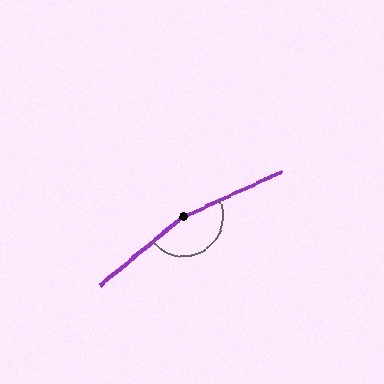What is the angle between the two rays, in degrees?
Approximately 165 degrees.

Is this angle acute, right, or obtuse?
It is obtuse.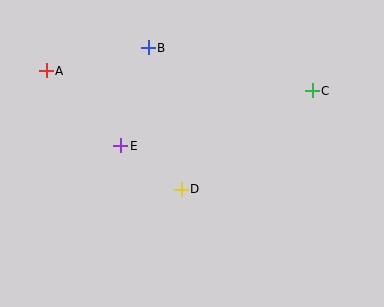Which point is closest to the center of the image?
Point D at (181, 189) is closest to the center.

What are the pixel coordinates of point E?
Point E is at (121, 146).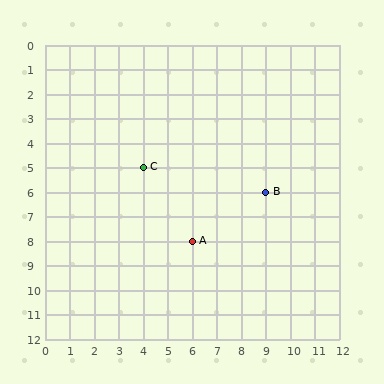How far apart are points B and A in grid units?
Points B and A are 3 columns and 2 rows apart (about 3.6 grid units diagonally).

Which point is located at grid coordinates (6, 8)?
Point A is at (6, 8).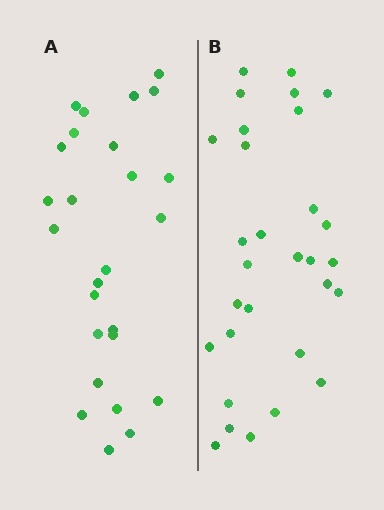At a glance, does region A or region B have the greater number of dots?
Region B (the right region) has more dots.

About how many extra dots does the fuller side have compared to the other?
Region B has about 4 more dots than region A.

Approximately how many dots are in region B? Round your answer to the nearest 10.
About 30 dots.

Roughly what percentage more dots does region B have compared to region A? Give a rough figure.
About 15% more.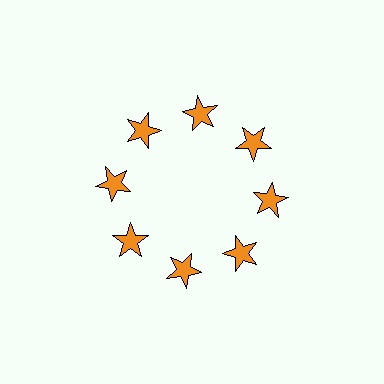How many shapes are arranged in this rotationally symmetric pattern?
There are 8 shapes, arranged in 8 groups of 1.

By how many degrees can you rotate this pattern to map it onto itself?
The pattern maps onto itself every 45 degrees of rotation.